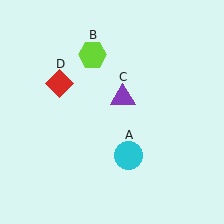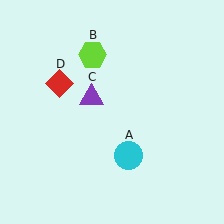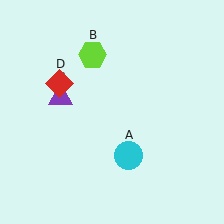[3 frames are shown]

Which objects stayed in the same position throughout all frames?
Cyan circle (object A) and lime hexagon (object B) and red diamond (object D) remained stationary.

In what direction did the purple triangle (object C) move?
The purple triangle (object C) moved left.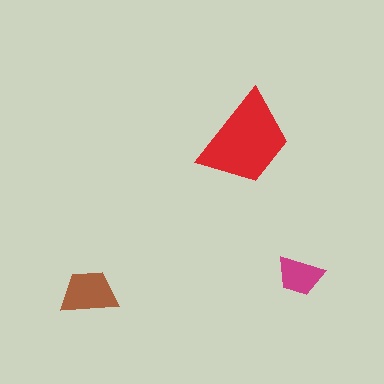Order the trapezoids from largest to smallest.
the red one, the brown one, the magenta one.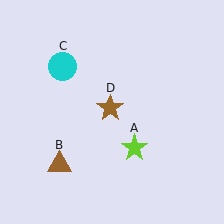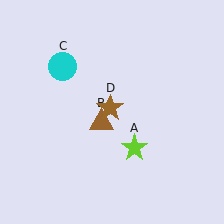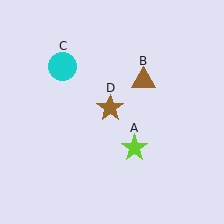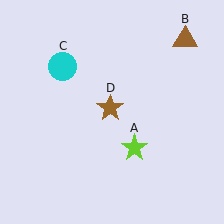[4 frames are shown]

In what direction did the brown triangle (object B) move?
The brown triangle (object B) moved up and to the right.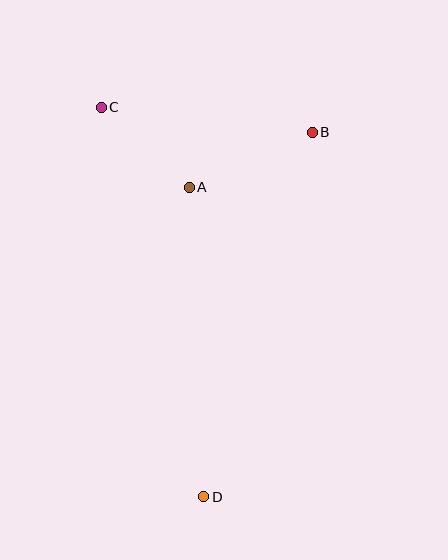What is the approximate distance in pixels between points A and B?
The distance between A and B is approximately 135 pixels.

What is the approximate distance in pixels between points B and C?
The distance between B and C is approximately 212 pixels.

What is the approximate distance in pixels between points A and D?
The distance between A and D is approximately 309 pixels.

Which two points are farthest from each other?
Points C and D are farthest from each other.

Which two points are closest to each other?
Points A and C are closest to each other.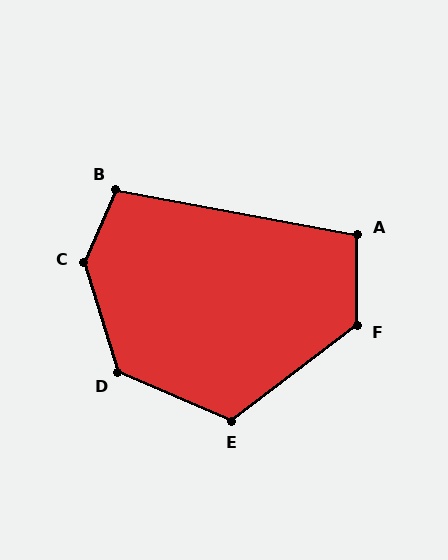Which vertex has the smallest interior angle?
A, at approximately 100 degrees.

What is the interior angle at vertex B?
Approximately 103 degrees (obtuse).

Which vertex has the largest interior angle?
C, at approximately 140 degrees.